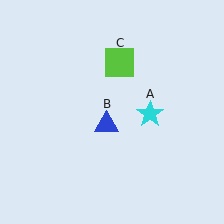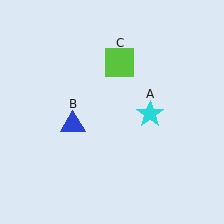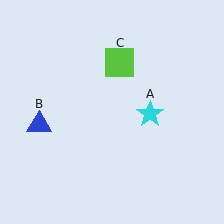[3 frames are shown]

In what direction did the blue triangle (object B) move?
The blue triangle (object B) moved left.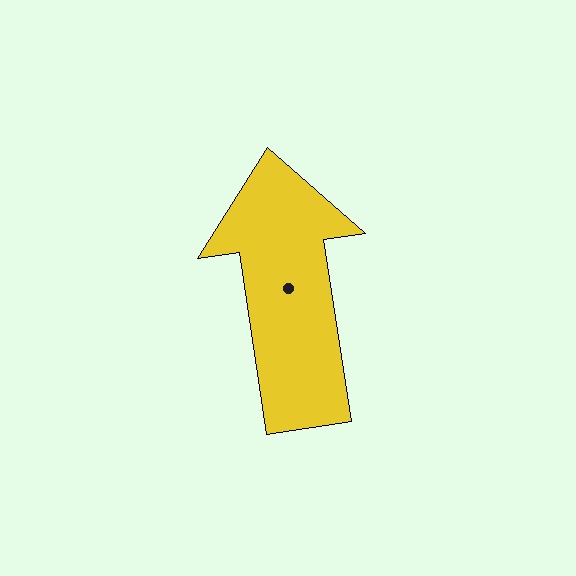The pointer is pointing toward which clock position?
Roughly 12 o'clock.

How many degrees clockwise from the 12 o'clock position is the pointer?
Approximately 352 degrees.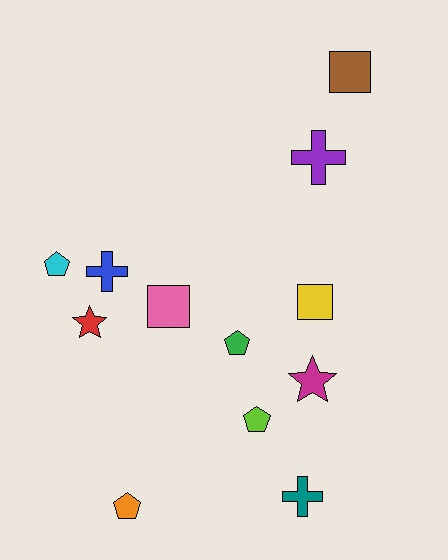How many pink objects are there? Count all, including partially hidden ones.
There is 1 pink object.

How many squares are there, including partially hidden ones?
There are 3 squares.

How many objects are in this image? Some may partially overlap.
There are 12 objects.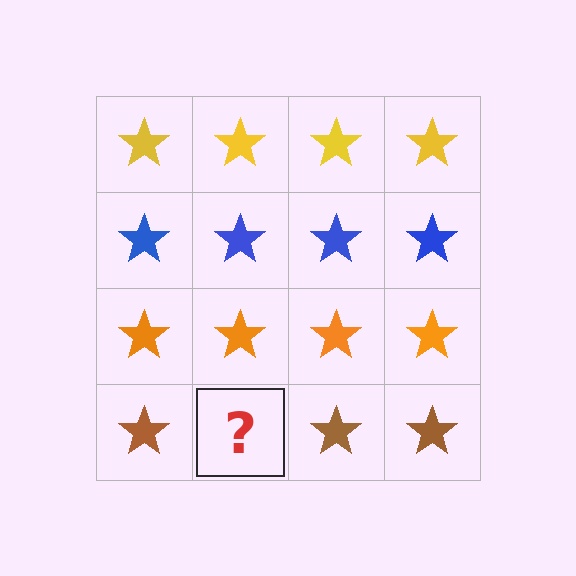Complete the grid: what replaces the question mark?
The question mark should be replaced with a brown star.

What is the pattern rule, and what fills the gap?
The rule is that each row has a consistent color. The gap should be filled with a brown star.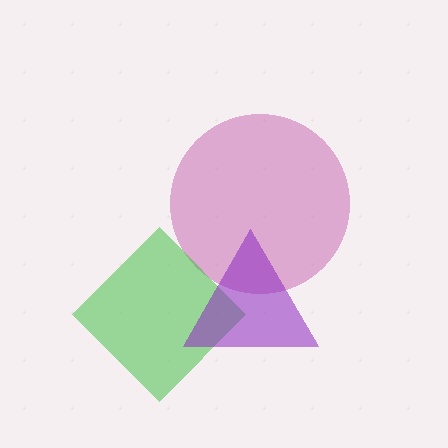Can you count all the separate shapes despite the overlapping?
Yes, there are 3 separate shapes.